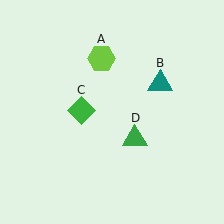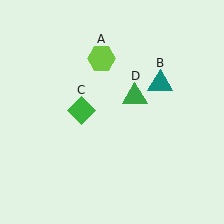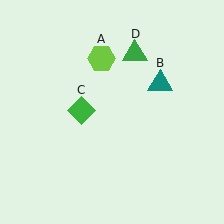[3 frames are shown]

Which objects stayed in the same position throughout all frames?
Lime hexagon (object A) and teal triangle (object B) and green diamond (object C) remained stationary.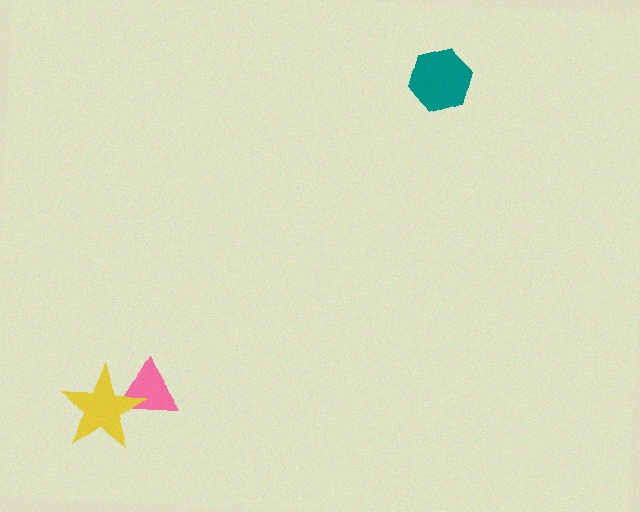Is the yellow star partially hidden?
No, no other shape covers it.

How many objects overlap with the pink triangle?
1 object overlaps with the pink triangle.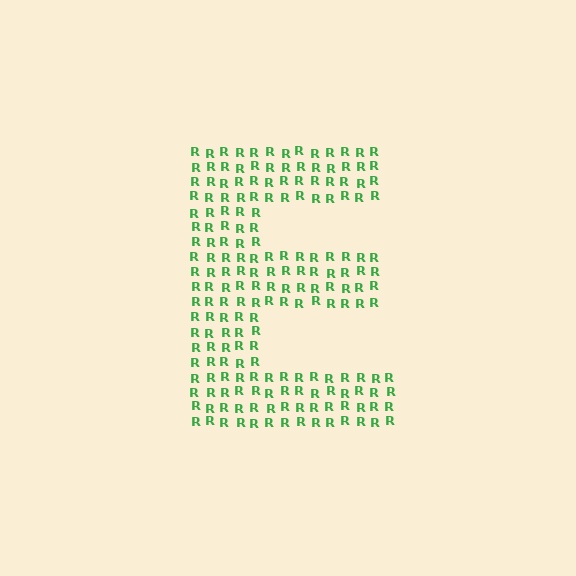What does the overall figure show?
The overall figure shows the letter E.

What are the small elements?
The small elements are letter R's.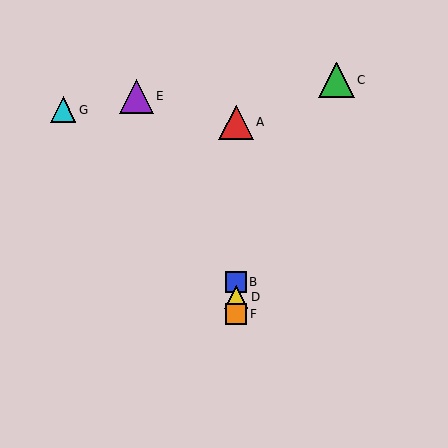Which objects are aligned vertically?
Objects A, B, D, F are aligned vertically.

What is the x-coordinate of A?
Object A is at x≈236.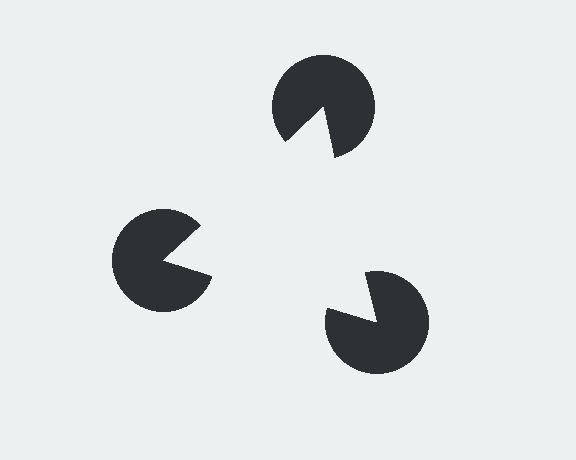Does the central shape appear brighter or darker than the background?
It typically appears slightly brighter than the background, even though no actual brightness change is drawn.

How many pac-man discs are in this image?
There are 3 — one at each vertex of the illusory triangle.